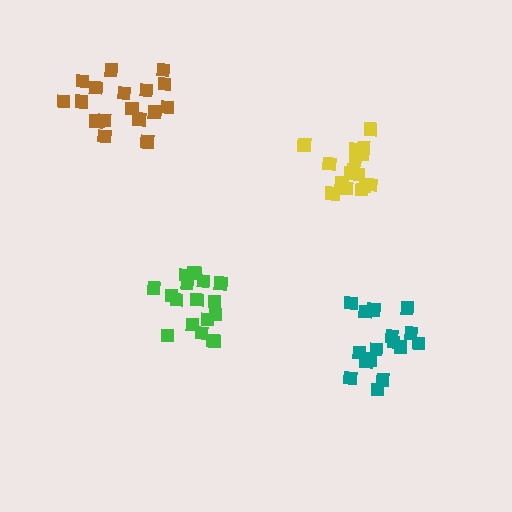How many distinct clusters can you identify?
There are 4 distinct clusters.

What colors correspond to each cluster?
The clusters are colored: green, yellow, brown, teal.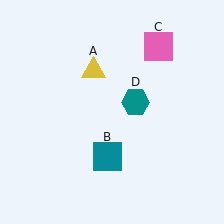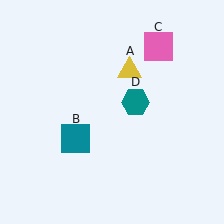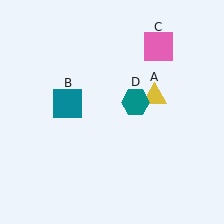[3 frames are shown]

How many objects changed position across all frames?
2 objects changed position: yellow triangle (object A), teal square (object B).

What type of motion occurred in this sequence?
The yellow triangle (object A), teal square (object B) rotated clockwise around the center of the scene.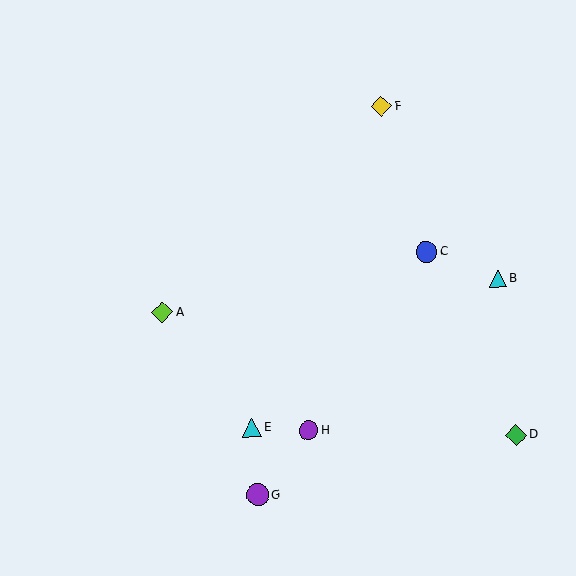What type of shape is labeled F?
Shape F is a yellow diamond.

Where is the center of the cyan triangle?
The center of the cyan triangle is at (497, 278).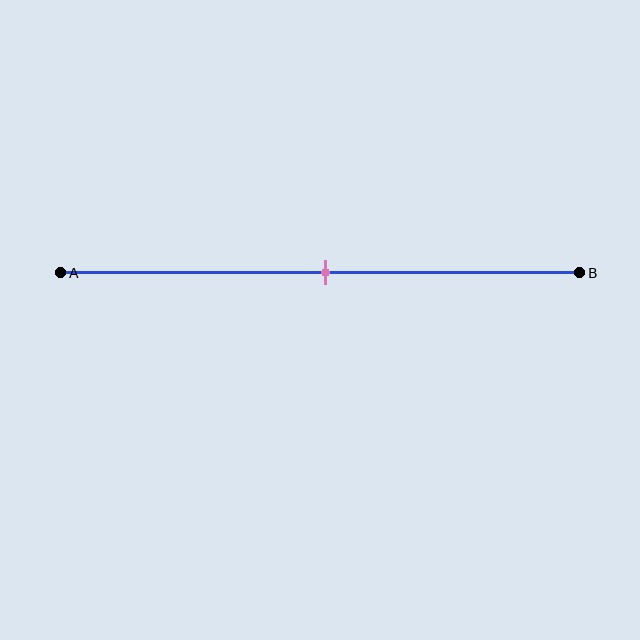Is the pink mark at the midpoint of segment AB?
Yes, the mark is approximately at the midpoint.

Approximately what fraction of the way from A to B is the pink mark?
The pink mark is approximately 50% of the way from A to B.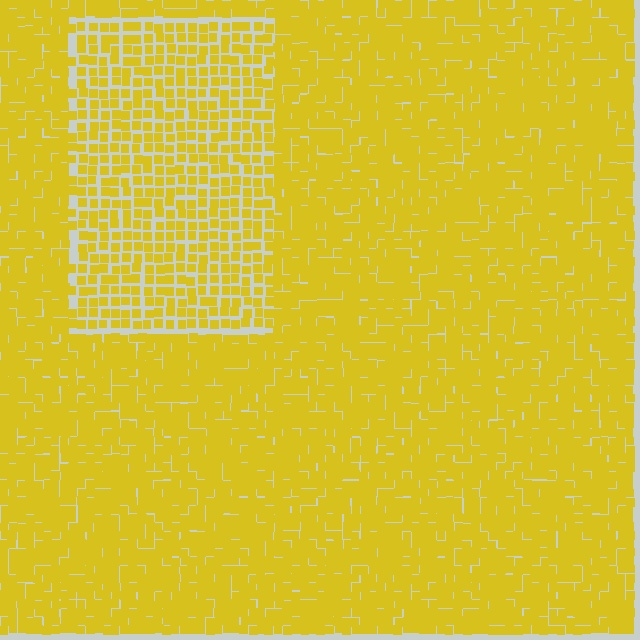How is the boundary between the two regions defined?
The boundary is defined by a change in element density (approximately 1.6x ratio). All elements are the same color, size, and shape.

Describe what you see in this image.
The image contains small yellow elements arranged at two different densities. A rectangle-shaped region is visible where the elements are less densely packed than the surrounding area.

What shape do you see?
I see a rectangle.